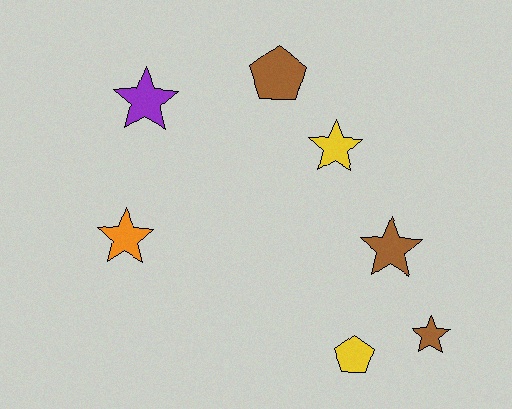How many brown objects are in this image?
There are 3 brown objects.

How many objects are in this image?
There are 7 objects.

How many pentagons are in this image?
There are 2 pentagons.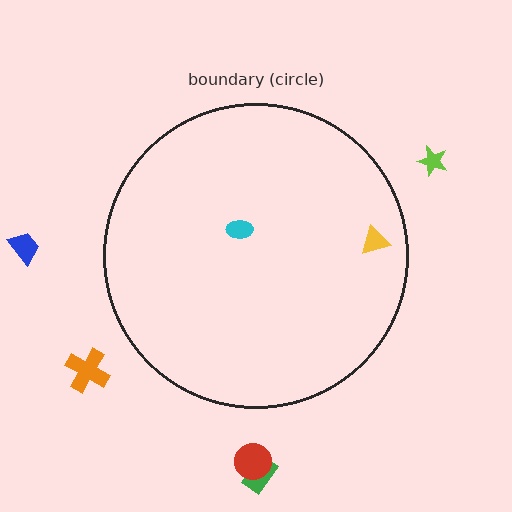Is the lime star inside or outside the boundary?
Outside.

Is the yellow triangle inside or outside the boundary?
Inside.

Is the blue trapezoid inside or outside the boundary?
Outside.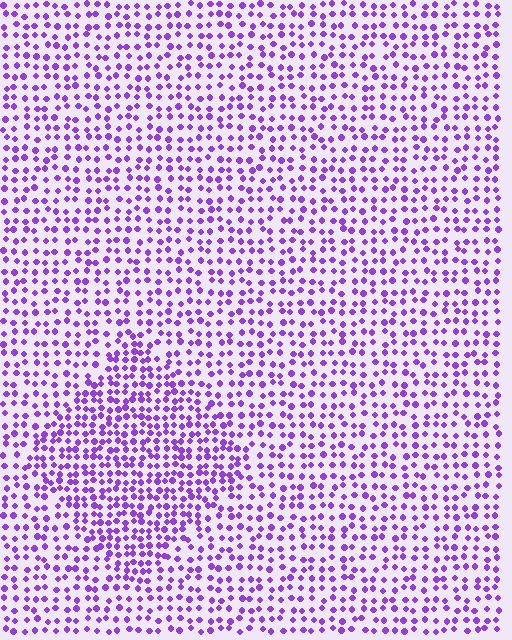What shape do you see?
I see a diamond.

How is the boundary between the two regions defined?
The boundary is defined by a change in element density (approximately 1.6x ratio). All elements are the same color, size, and shape.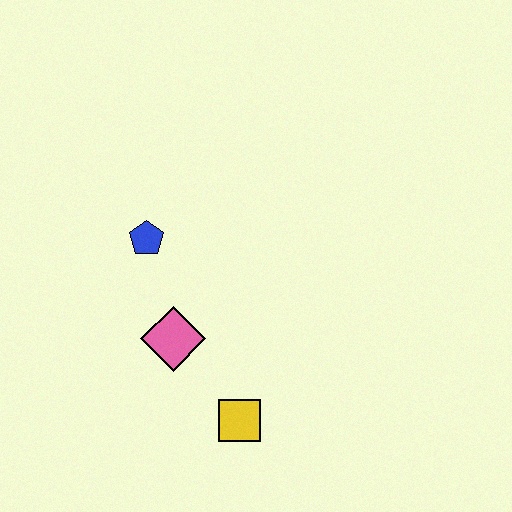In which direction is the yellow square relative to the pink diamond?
The yellow square is below the pink diamond.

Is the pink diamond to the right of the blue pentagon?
Yes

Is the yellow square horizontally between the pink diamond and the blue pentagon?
No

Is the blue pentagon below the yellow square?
No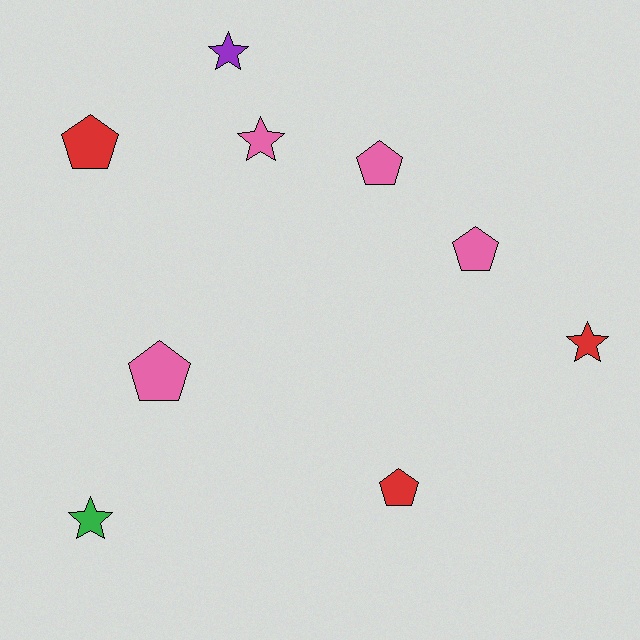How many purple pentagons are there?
There are no purple pentagons.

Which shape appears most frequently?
Pentagon, with 5 objects.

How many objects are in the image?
There are 9 objects.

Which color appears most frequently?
Pink, with 4 objects.